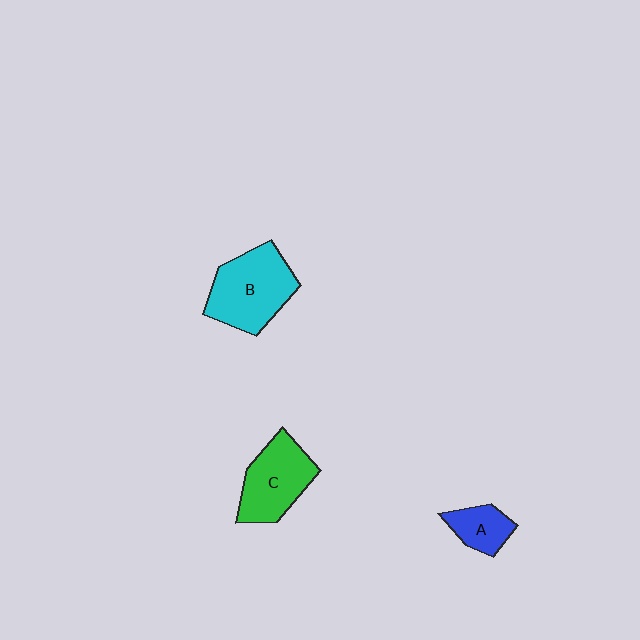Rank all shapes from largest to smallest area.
From largest to smallest: B (cyan), C (green), A (blue).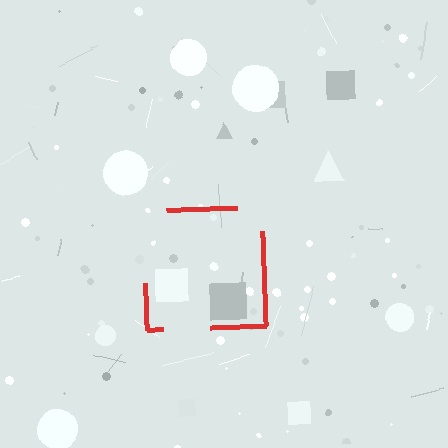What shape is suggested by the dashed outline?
The dashed outline suggests a square.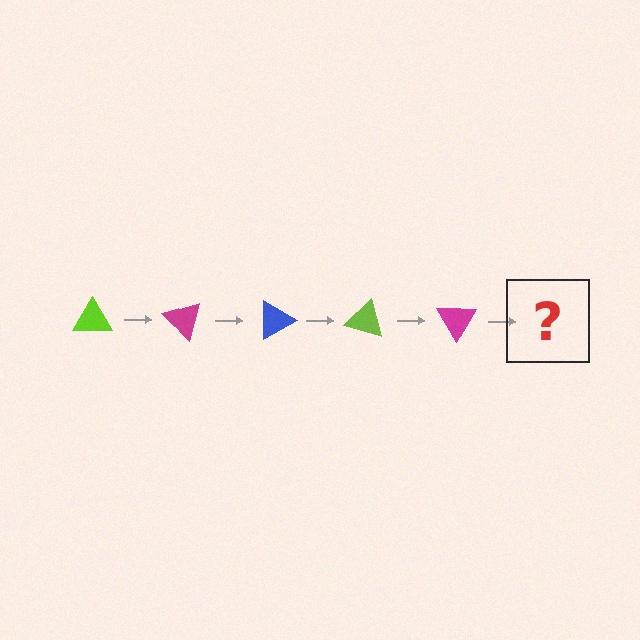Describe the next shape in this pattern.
It should be a blue triangle, rotated 225 degrees from the start.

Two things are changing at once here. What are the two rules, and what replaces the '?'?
The two rules are that it rotates 45 degrees each step and the color cycles through lime, magenta, and blue. The '?' should be a blue triangle, rotated 225 degrees from the start.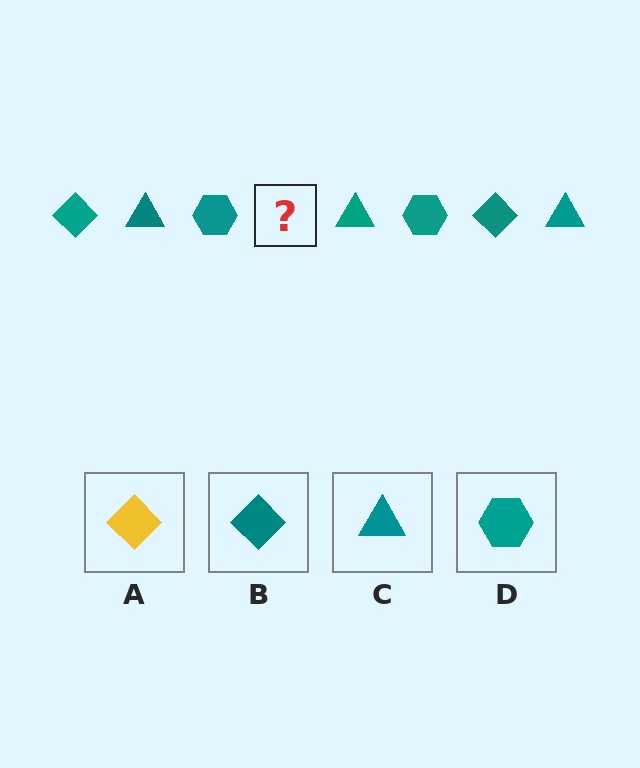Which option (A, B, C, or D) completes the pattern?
B.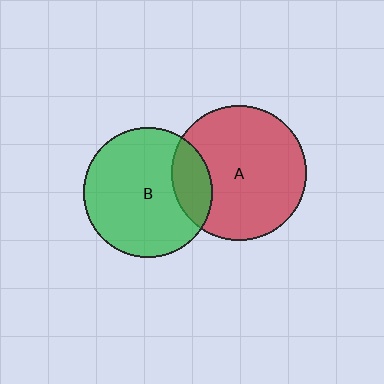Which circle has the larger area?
Circle A (red).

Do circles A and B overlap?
Yes.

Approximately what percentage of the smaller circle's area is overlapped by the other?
Approximately 20%.